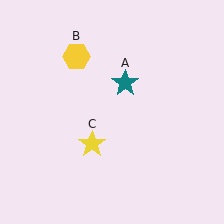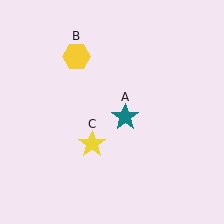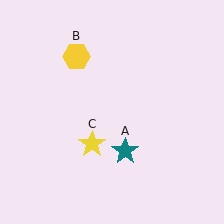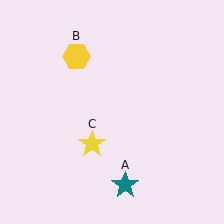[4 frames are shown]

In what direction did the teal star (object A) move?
The teal star (object A) moved down.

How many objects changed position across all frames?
1 object changed position: teal star (object A).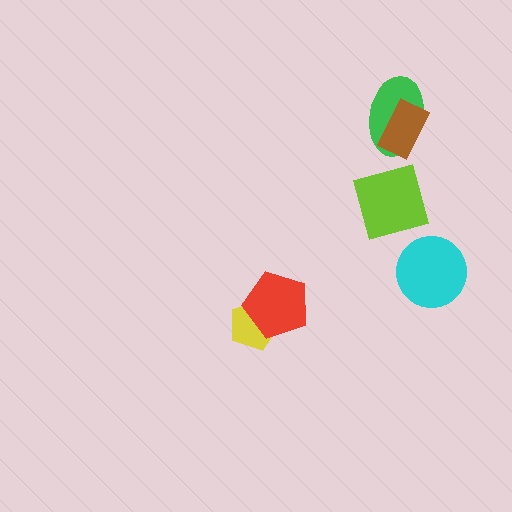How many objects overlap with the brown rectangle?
1 object overlaps with the brown rectangle.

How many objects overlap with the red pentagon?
1 object overlaps with the red pentagon.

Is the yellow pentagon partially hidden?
Yes, it is partially covered by another shape.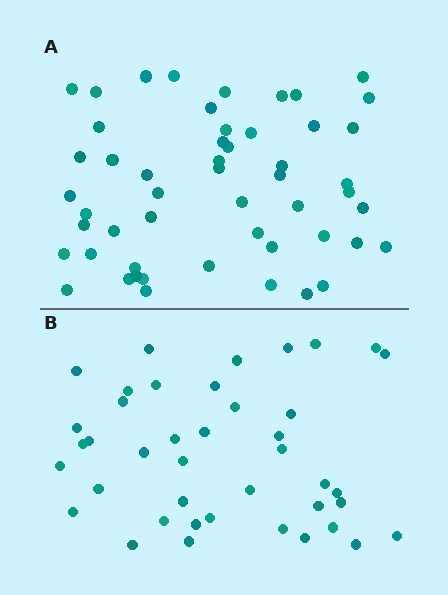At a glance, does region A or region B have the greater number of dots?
Region A (the top region) has more dots.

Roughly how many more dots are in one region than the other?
Region A has roughly 12 or so more dots than region B.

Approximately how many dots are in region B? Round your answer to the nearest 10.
About 40 dots. (The exact count is 41, which rounds to 40.)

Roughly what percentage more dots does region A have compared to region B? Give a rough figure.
About 25% more.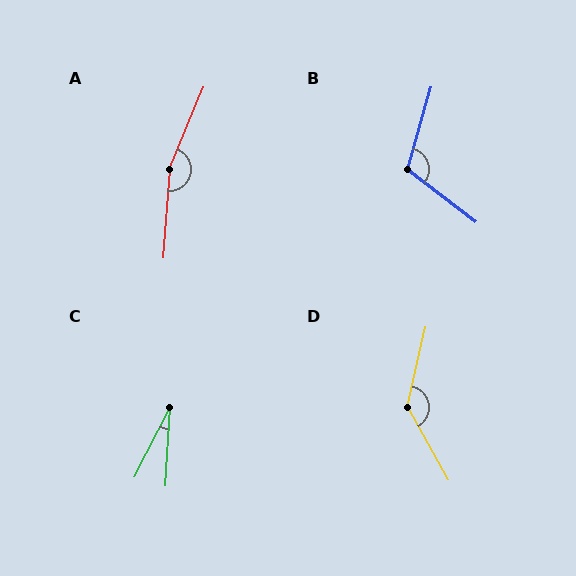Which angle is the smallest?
C, at approximately 24 degrees.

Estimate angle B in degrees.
Approximately 112 degrees.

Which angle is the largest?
A, at approximately 161 degrees.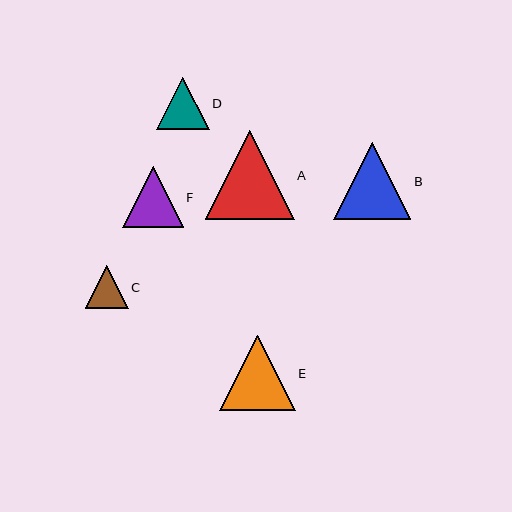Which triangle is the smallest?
Triangle C is the smallest with a size of approximately 43 pixels.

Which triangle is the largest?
Triangle A is the largest with a size of approximately 88 pixels.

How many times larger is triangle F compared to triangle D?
Triangle F is approximately 1.2 times the size of triangle D.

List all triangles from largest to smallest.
From largest to smallest: A, B, E, F, D, C.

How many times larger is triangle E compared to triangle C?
Triangle E is approximately 1.8 times the size of triangle C.